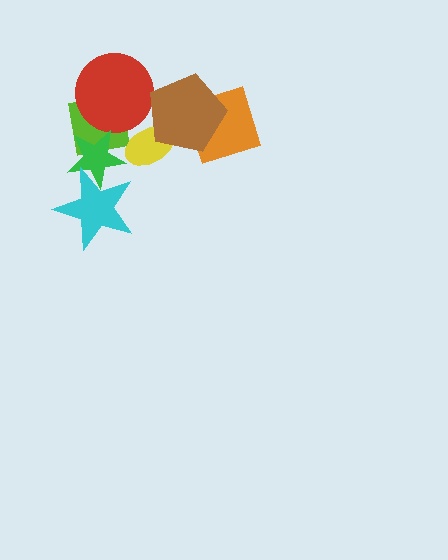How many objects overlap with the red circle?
1 object overlaps with the red circle.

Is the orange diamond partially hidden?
Yes, it is partially covered by another shape.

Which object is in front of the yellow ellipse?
The brown pentagon is in front of the yellow ellipse.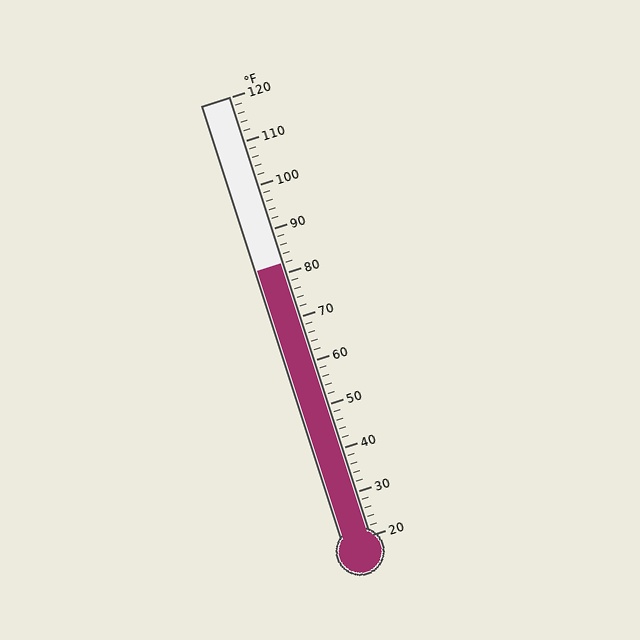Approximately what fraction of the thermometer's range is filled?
The thermometer is filled to approximately 60% of its range.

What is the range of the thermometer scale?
The thermometer scale ranges from 20°F to 120°F.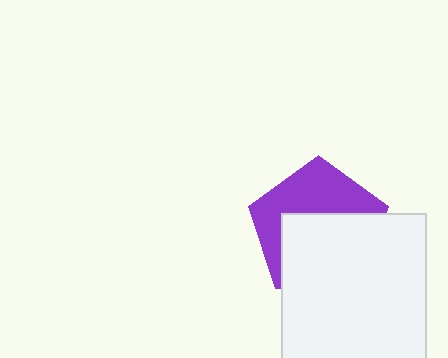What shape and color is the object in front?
The object in front is a white rectangle.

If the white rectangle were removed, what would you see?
You would see the complete purple pentagon.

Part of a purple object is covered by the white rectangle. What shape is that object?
It is a pentagon.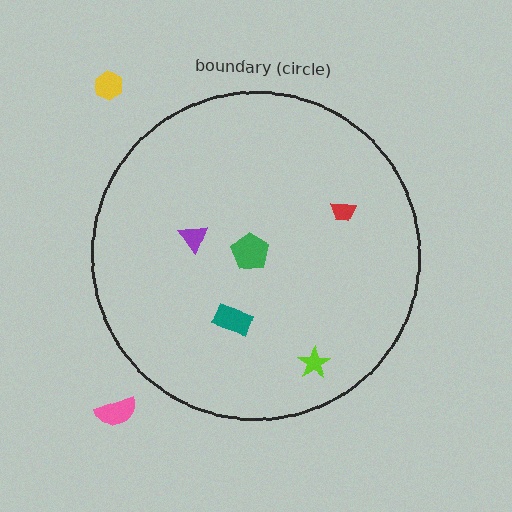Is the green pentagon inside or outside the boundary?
Inside.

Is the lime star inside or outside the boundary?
Inside.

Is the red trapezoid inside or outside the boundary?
Inside.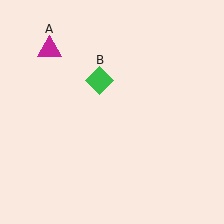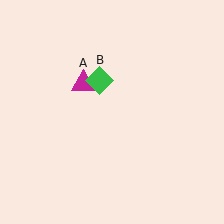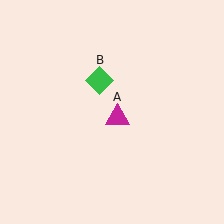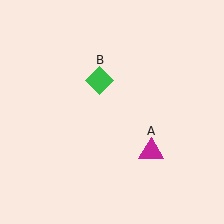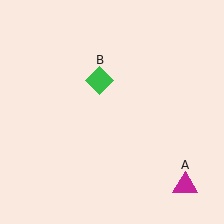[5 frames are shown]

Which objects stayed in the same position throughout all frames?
Green diamond (object B) remained stationary.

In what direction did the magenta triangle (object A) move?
The magenta triangle (object A) moved down and to the right.